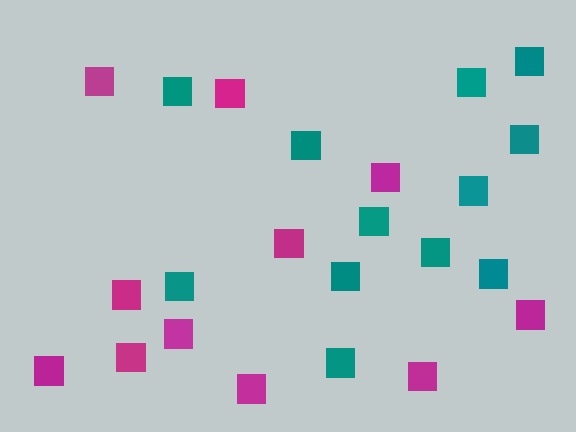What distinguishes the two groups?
There are 2 groups: one group of teal squares (12) and one group of magenta squares (11).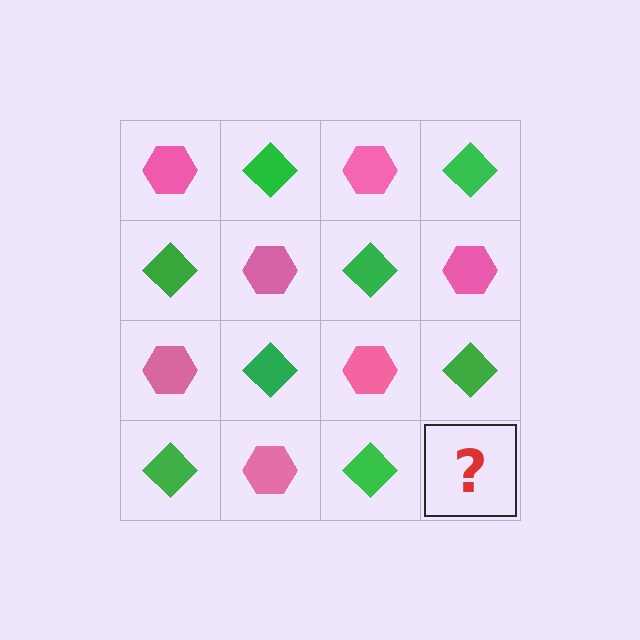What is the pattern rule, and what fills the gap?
The rule is that it alternates pink hexagon and green diamond in a checkerboard pattern. The gap should be filled with a pink hexagon.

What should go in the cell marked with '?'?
The missing cell should contain a pink hexagon.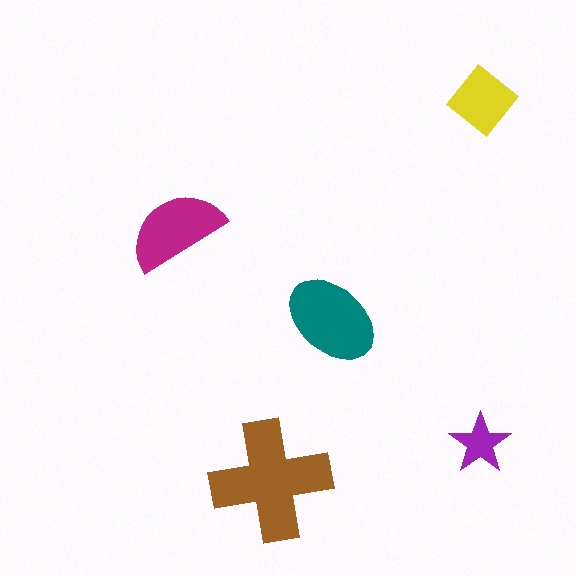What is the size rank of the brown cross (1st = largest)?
1st.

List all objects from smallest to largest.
The purple star, the yellow diamond, the magenta semicircle, the teal ellipse, the brown cross.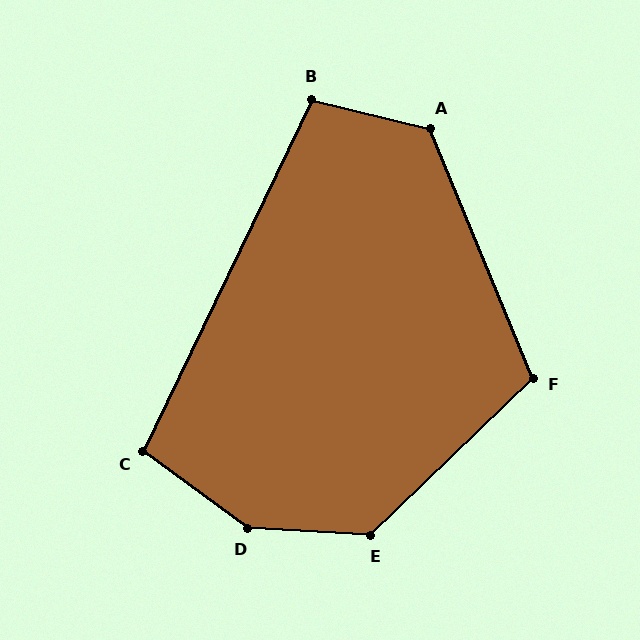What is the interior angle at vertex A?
Approximately 126 degrees (obtuse).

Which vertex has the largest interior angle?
D, at approximately 147 degrees.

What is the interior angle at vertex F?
Approximately 112 degrees (obtuse).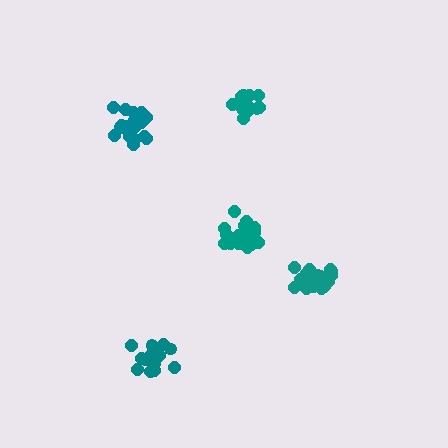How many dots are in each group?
Group 1: 21 dots, Group 2: 19 dots, Group 3: 19 dots, Group 4: 16 dots, Group 5: 15 dots (90 total).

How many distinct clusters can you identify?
There are 5 distinct clusters.